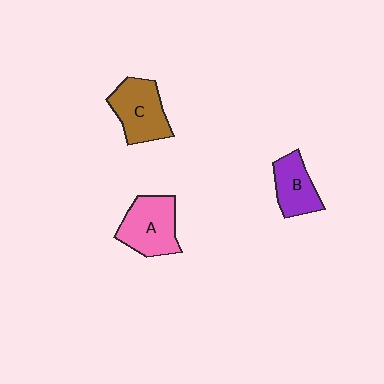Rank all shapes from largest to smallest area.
From largest to smallest: A (pink), C (brown), B (purple).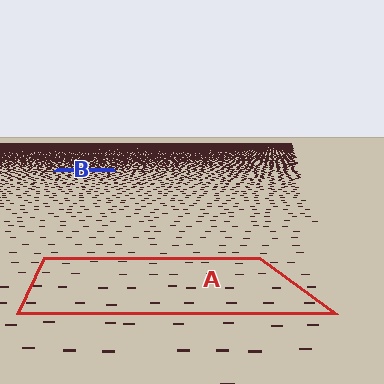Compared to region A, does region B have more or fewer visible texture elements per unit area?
Region B has more texture elements per unit area — they are packed more densely because it is farther away.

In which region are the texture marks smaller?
The texture marks are smaller in region B, because it is farther away.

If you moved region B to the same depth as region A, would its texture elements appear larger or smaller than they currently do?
They would appear larger. At a closer depth, the same texture elements are projected at a bigger on-screen size.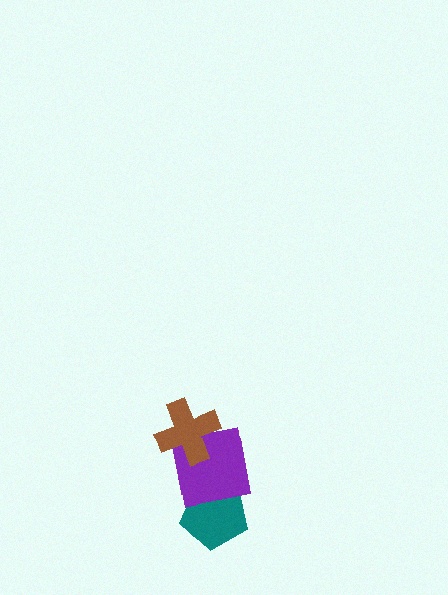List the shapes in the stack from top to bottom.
From top to bottom: the brown cross, the purple square, the teal pentagon.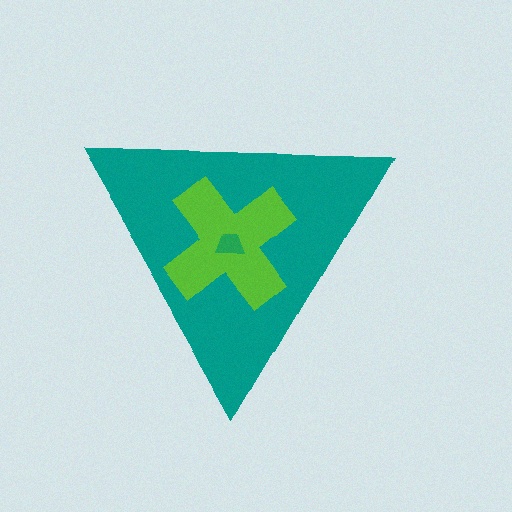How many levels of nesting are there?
3.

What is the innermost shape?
The green trapezoid.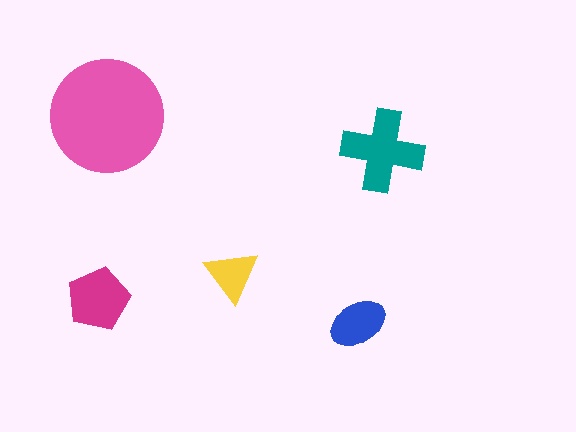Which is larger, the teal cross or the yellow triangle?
The teal cross.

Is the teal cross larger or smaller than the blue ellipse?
Larger.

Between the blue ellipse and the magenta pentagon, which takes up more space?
The magenta pentagon.